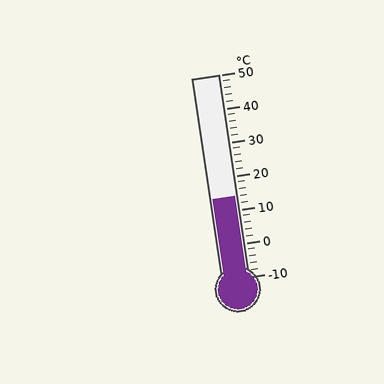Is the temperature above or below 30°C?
The temperature is below 30°C.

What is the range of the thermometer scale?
The thermometer scale ranges from -10°C to 50°C.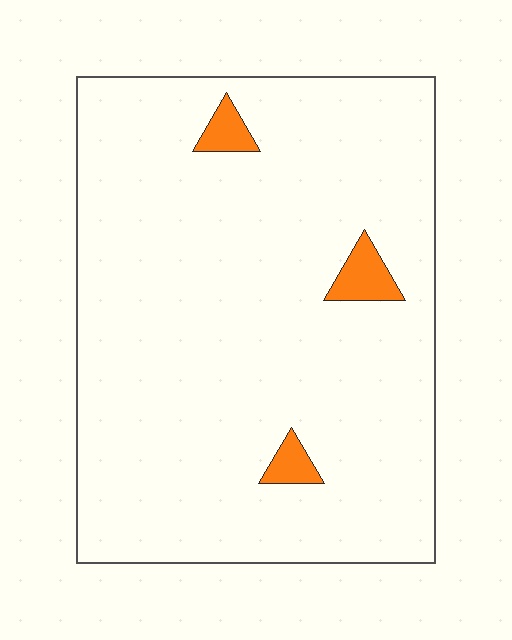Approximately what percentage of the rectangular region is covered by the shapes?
Approximately 5%.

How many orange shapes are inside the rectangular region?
3.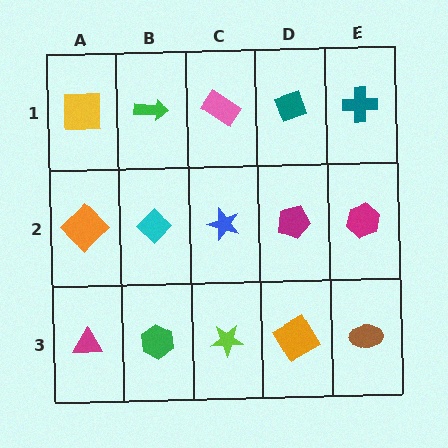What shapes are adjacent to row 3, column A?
An orange diamond (row 2, column A), a green hexagon (row 3, column B).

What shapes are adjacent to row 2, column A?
A yellow square (row 1, column A), a magenta triangle (row 3, column A), a cyan diamond (row 2, column B).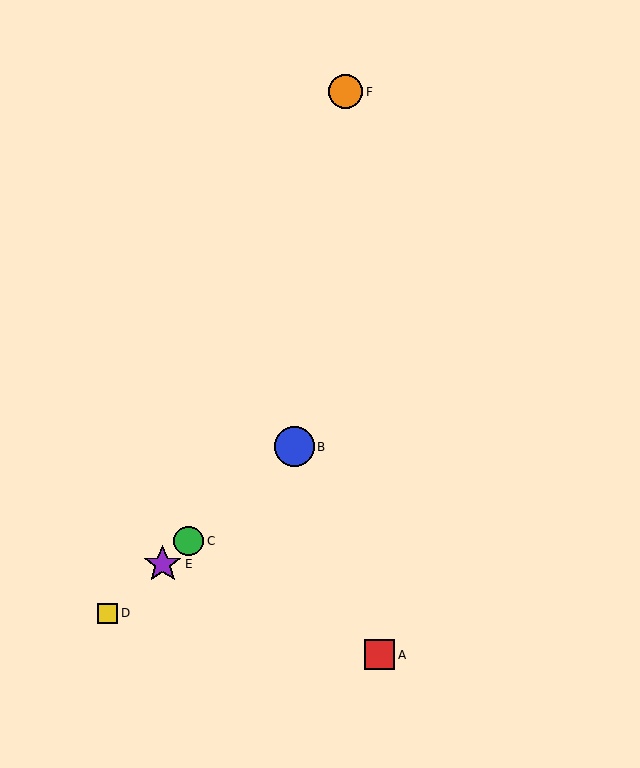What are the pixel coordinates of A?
Object A is at (380, 655).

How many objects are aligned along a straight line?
4 objects (B, C, D, E) are aligned along a straight line.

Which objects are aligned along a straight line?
Objects B, C, D, E are aligned along a straight line.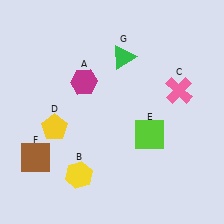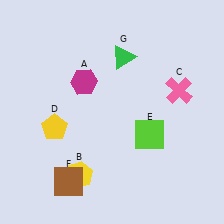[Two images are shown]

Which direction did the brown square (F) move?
The brown square (F) moved right.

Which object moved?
The brown square (F) moved right.